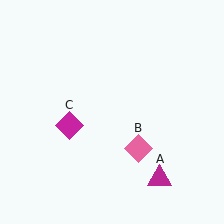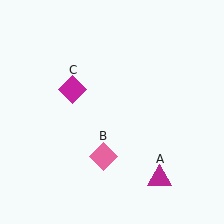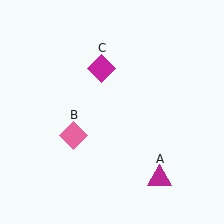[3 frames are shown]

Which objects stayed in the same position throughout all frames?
Magenta triangle (object A) remained stationary.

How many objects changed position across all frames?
2 objects changed position: pink diamond (object B), magenta diamond (object C).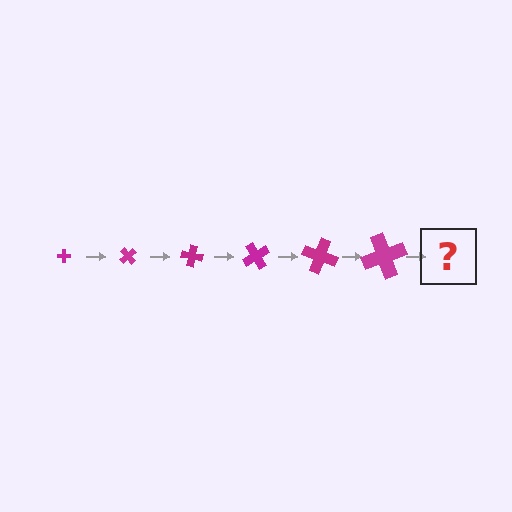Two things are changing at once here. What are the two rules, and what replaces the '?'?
The two rules are that the cross grows larger each step and it rotates 50 degrees each step. The '?' should be a cross, larger than the previous one and rotated 300 degrees from the start.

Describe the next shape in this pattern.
It should be a cross, larger than the previous one and rotated 300 degrees from the start.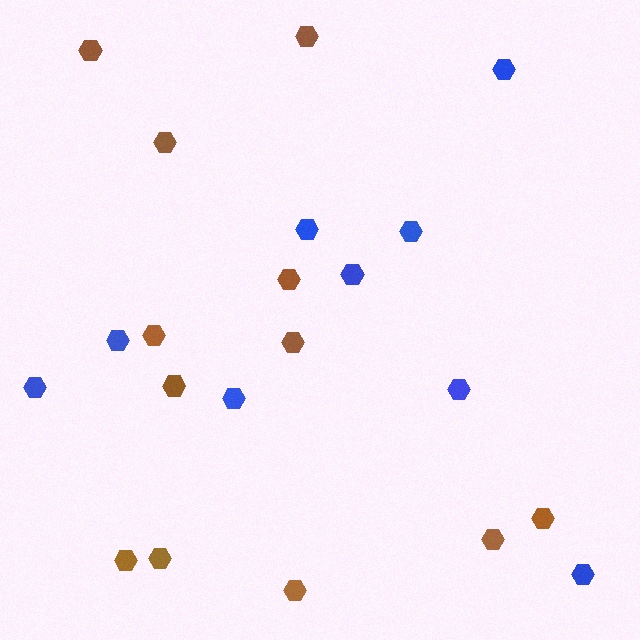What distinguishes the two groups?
There are 2 groups: one group of blue hexagons (9) and one group of brown hexagons (12).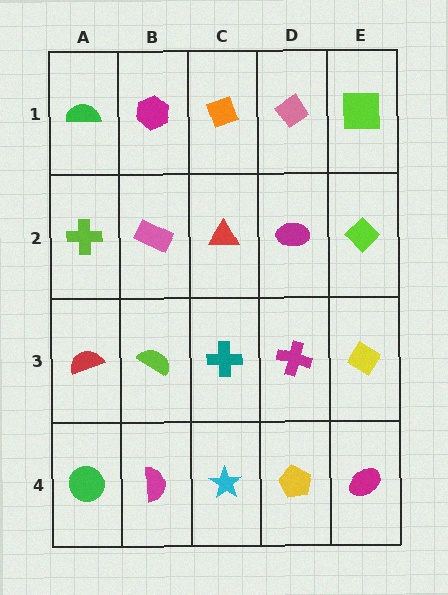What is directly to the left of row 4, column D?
A cyan star.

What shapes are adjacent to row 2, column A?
A green semicircle (row 1, column A), a red semicircle (row 3, column A), a pink rectangle (row 2, column B).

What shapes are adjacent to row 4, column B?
A lime semicircle (row 3, column B), a green circle (row 4, column A), a cyan star (row 4, column C).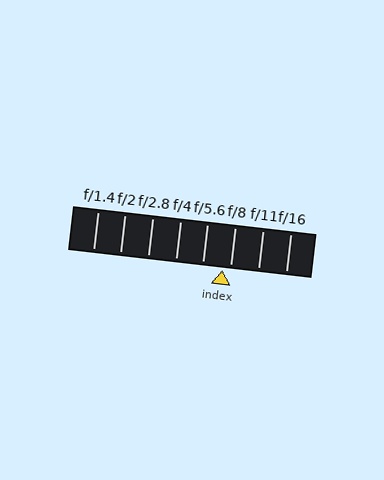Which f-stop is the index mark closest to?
The index mark is closest to f/8.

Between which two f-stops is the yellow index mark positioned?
The index mark is between f/5.6 and f/8.